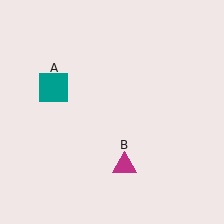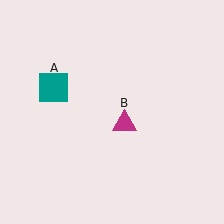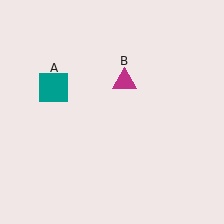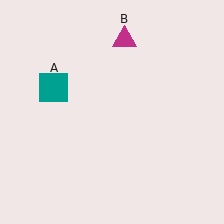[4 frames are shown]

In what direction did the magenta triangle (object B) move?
The magenta triangle (object B) moved up.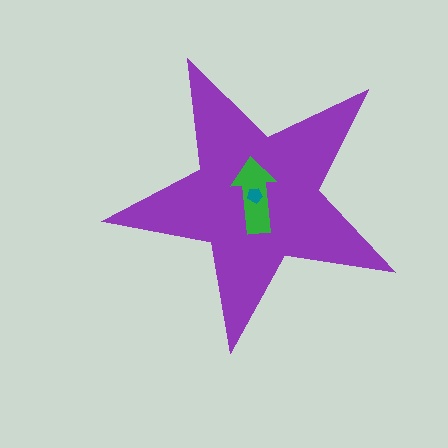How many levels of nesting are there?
3.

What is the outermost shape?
The purple star.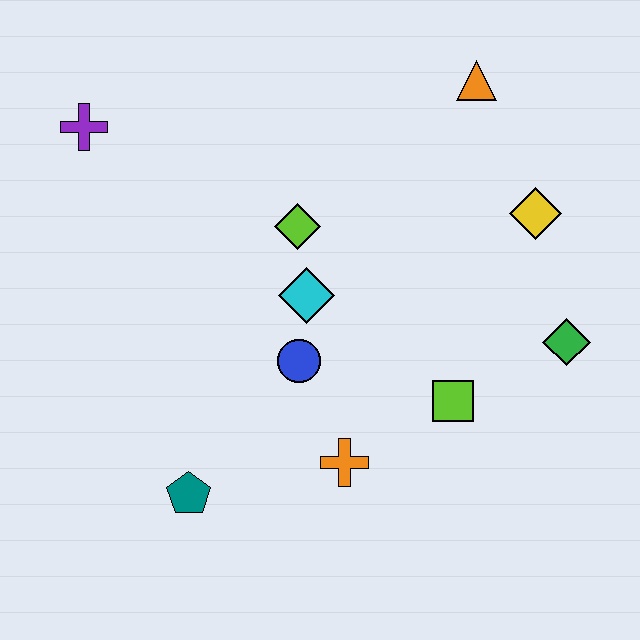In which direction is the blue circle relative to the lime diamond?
The blue circle is below the lime diamond.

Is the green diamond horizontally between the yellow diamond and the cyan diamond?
No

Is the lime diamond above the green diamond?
Yes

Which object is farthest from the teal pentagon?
The orange triangle is farthest from the teal pentagon.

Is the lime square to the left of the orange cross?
No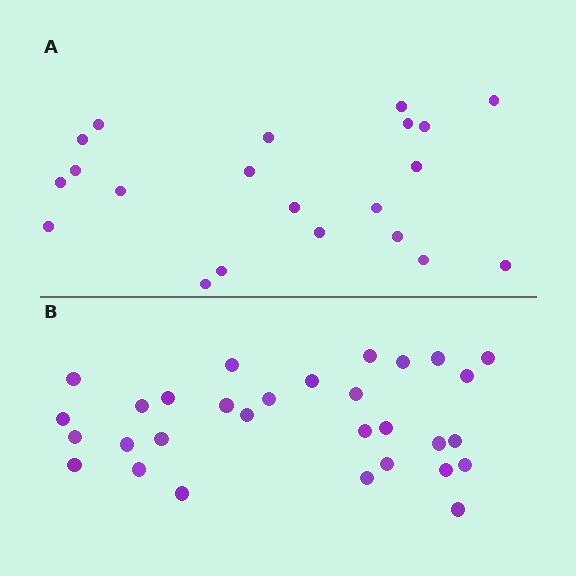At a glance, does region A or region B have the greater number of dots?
Region B (the bottom region) has more dots.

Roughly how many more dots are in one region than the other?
Region B has roughly 8 or so more dots than region A.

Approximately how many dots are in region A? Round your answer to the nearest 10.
About 20 dots. (The exact count is 21, which rounds to 20.)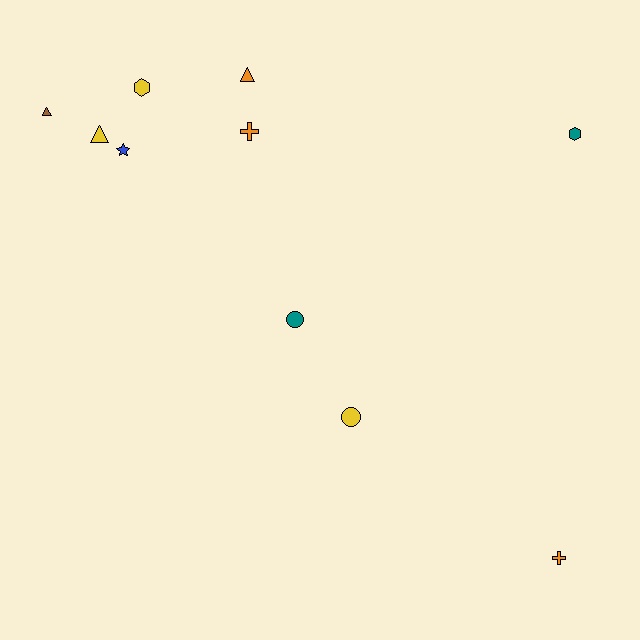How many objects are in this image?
There are 10 objects.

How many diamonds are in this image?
There are no diamonds.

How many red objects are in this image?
There are no red objects.